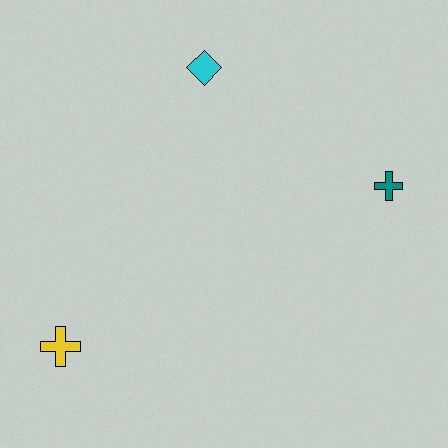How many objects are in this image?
There are 3 objects.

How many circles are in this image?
There are no circles.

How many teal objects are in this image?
There is 1 teal object.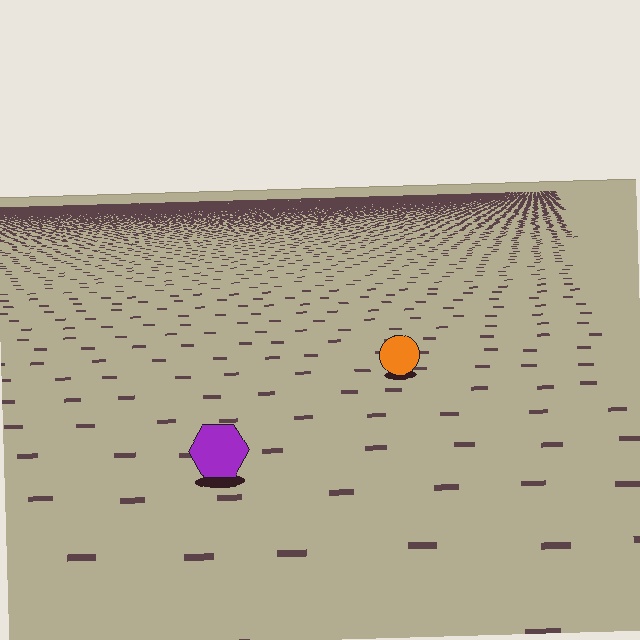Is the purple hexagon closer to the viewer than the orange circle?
Yes. The purple hexagon is closer — you can tell from the texture gradient: the ground texture is coarser near it.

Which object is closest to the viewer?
The purple hexagon is closest. The texture marks near it are larger and more spread out.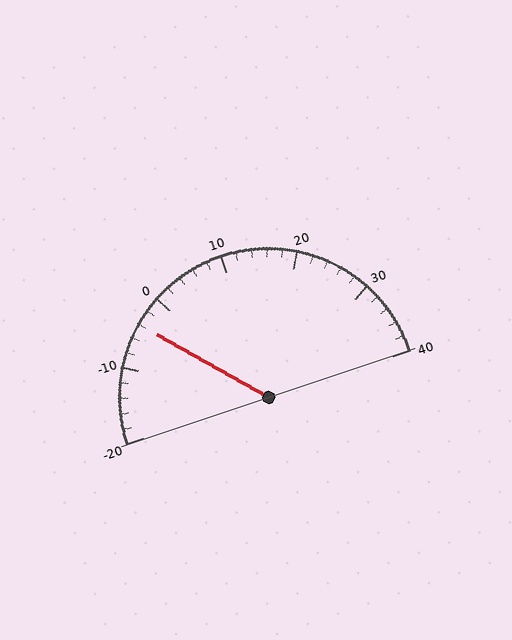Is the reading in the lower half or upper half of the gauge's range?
The reading is in the lower half of the range (-20 to 40).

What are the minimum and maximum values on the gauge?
The gauge ranges from -20 to 40.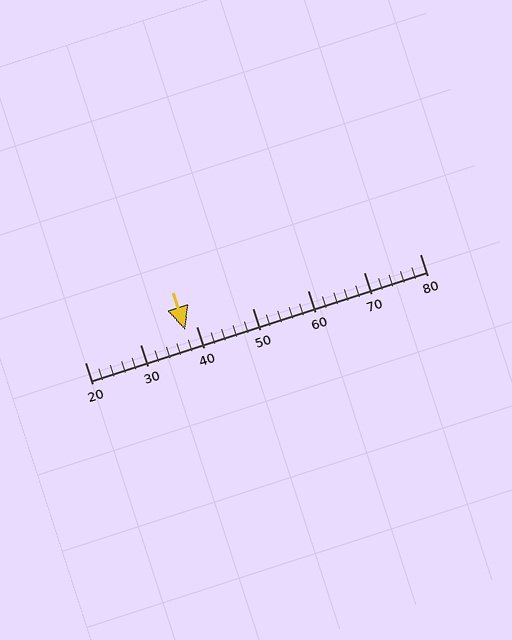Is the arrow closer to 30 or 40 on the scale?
The arrow is closer to 40.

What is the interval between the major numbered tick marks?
The major tick marks are spaced 10 units apart.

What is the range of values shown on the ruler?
The ruler shows values from 20 to 80.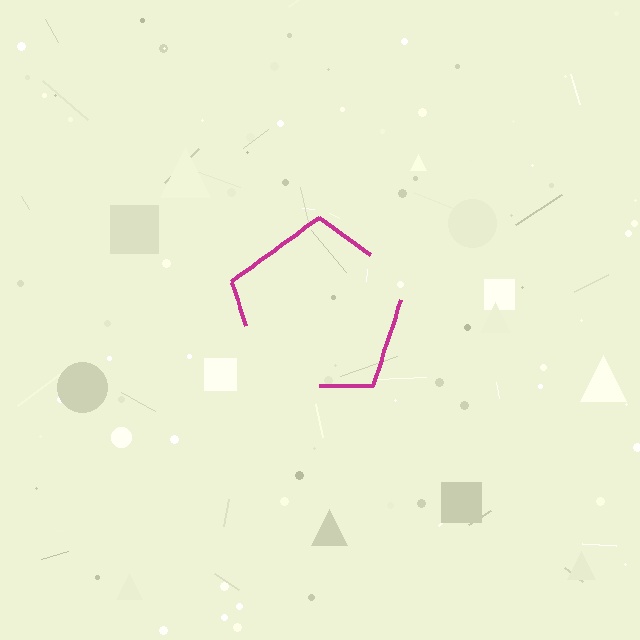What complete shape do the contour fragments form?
The contour fragments form a pentagon.